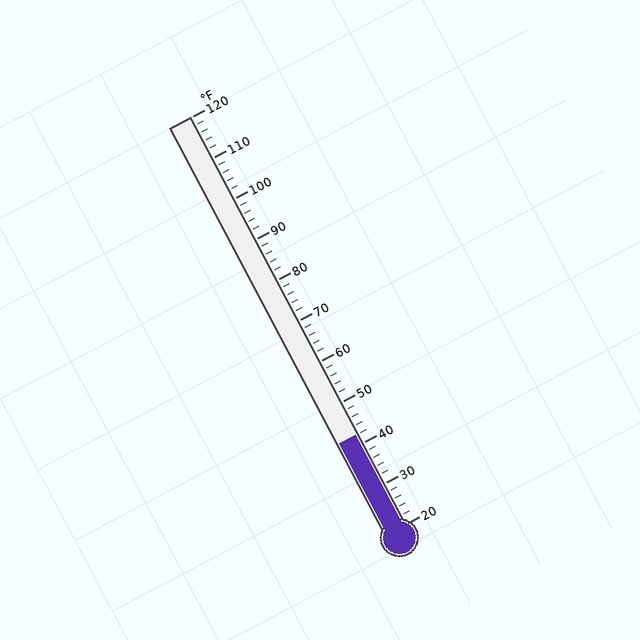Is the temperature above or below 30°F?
The temperature is above 30°F.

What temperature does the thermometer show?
The thermometer shows approximately 42°F.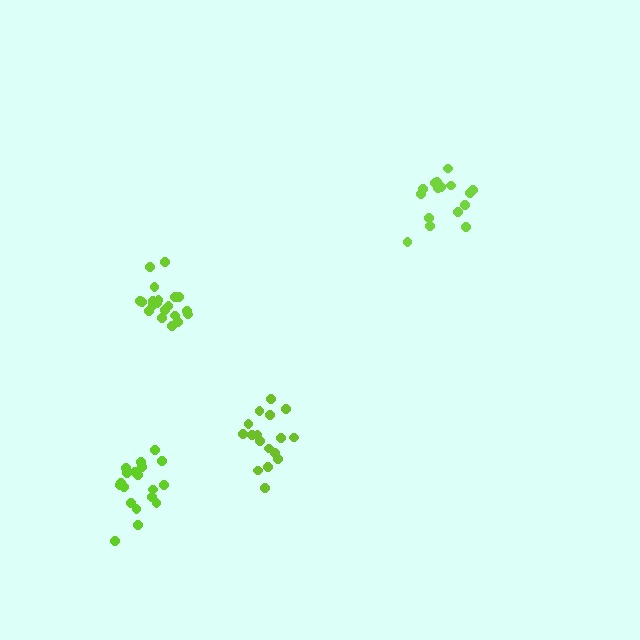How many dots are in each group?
Group 1: 20 dots, Group 2: 16 dots, Group 3: 19 dots, Group 4: 17 dots (72 total).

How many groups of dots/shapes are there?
There are 4 groups.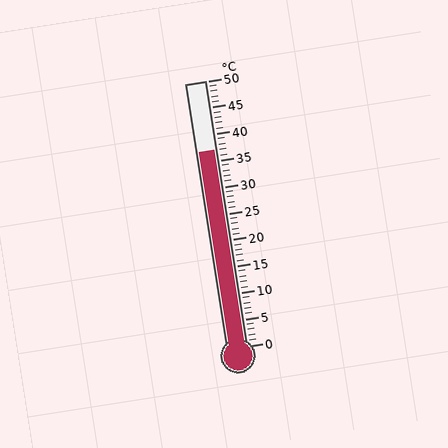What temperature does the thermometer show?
The thermometer shows approximately 37°C.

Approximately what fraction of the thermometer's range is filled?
The thermometer is filled to approximately 75% of its range.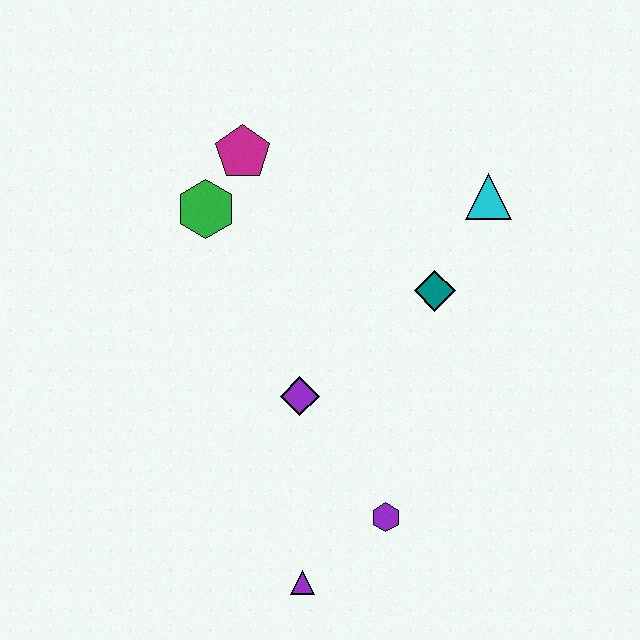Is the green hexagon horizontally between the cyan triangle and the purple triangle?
No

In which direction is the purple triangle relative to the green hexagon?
The purple triangle is below the green hexagon.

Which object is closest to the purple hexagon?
The purple triangle is closest to the purple hexagon.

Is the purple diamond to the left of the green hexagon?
No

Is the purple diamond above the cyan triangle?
No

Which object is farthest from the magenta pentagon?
The purple triangle is farthest from the magenta pentagon.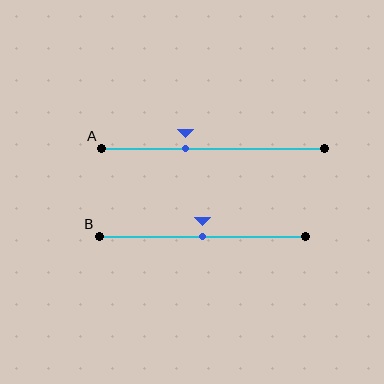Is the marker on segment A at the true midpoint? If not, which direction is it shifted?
No, the marker on segment A is shifted to the left by about 12% of the segment length.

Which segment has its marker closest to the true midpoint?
Segment B has its marker closest to the true midpoint.